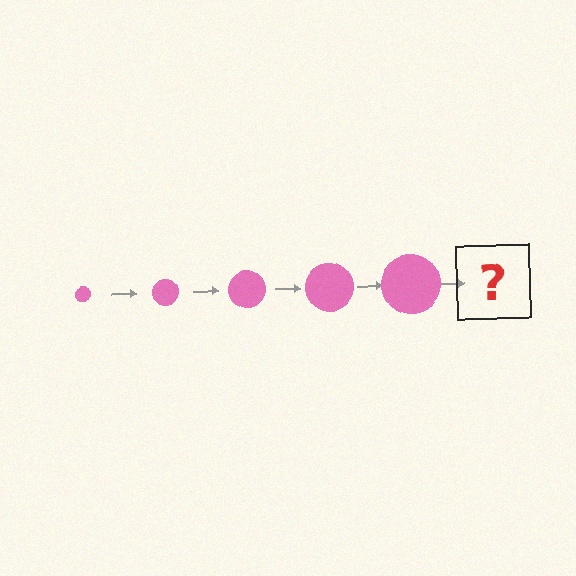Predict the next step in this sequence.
The next step is a pink circle, larger than the previous one.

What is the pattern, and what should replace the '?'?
The pattern is that the circle gets progressively larger each step. The '?' should be a pink circle, larger than the previous one.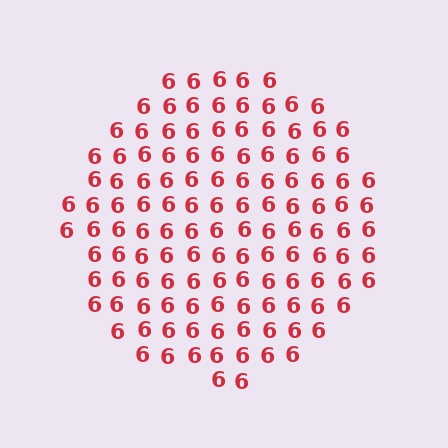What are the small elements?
The small elements are digit 6's.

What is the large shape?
The large shape is a circle.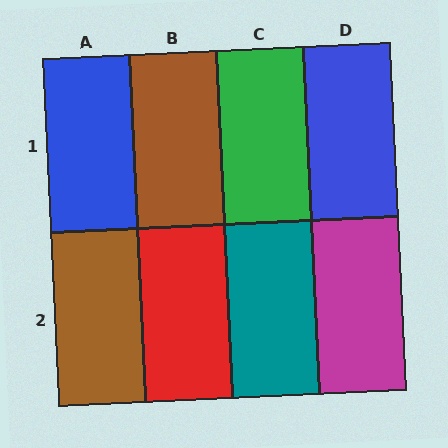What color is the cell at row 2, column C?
Teal.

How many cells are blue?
2 cells are blue.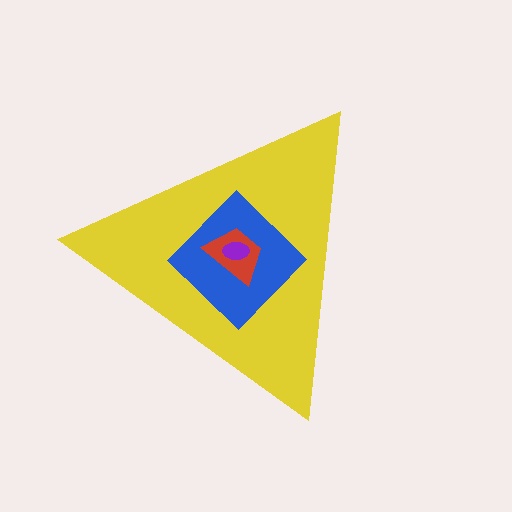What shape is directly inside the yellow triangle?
The blue diamond.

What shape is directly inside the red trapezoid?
The purple ellipse.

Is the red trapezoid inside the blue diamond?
Yes.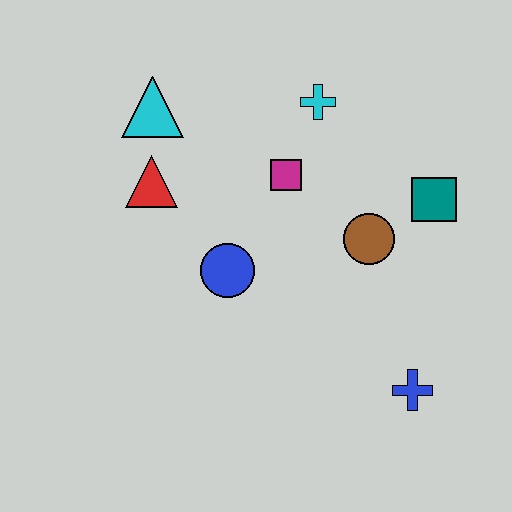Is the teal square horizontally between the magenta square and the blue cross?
No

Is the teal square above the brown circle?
Yes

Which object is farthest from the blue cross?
The cyan triangle is farthest from the blue cross.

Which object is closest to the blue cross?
The brown circle is closest to the blue cross.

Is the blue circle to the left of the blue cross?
Yes